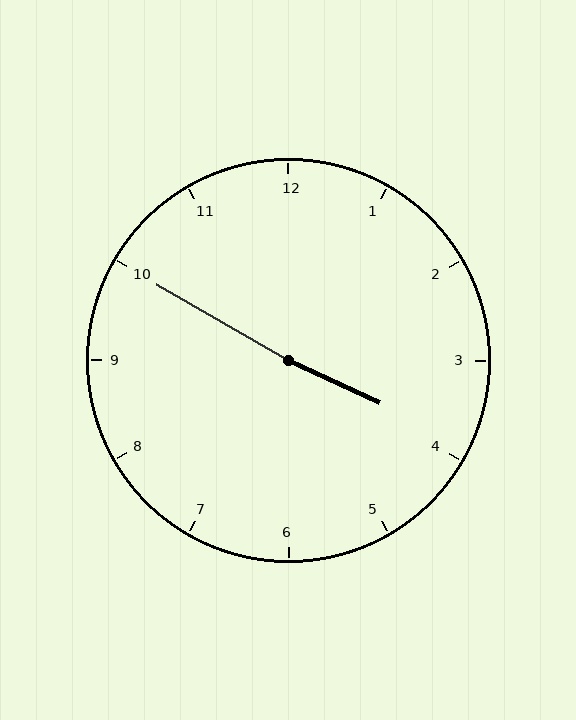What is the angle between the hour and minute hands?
Approximately 175 degrees.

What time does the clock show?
3:50.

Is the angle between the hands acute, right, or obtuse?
It is obtuse.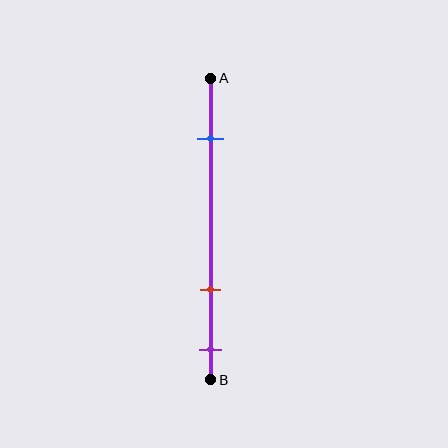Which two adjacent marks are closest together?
The red and purple marks are the closest adjacent pair.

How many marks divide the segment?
There are 3 marks dividing the segment.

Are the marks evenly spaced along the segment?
No, the marks are not evenly spaced.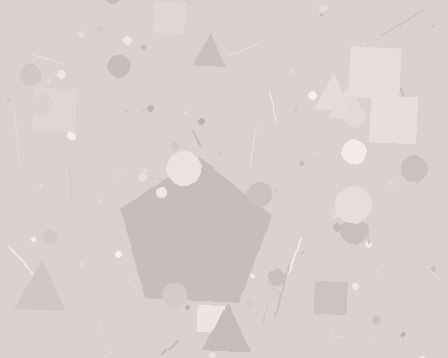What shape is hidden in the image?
A pentagon is hidden in the image.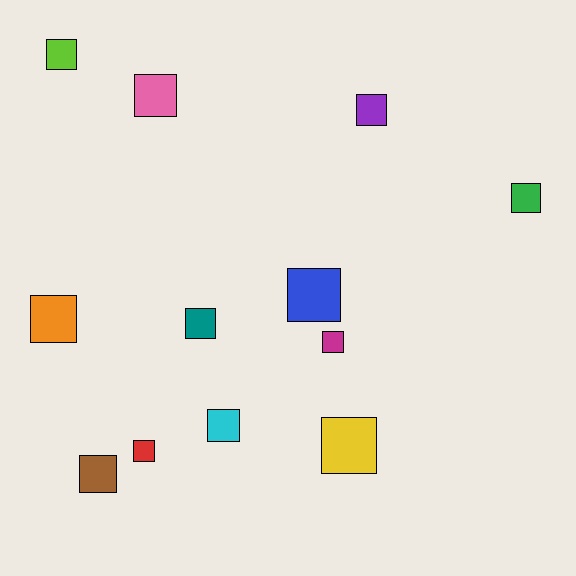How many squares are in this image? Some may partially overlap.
There are 12 squares.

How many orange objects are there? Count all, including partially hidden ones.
There is 1 orange object.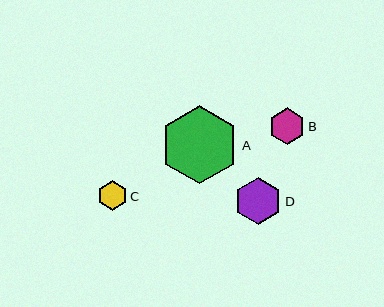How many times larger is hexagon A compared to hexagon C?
Hexagon A is approximately 2.7 times the size of hexagon C.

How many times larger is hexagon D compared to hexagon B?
Hexagon D is approximately 1.3 times the size of hexagon B.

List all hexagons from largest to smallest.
From largest to smallest: A, D, B, C.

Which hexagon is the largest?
Hexagon A is the largest with a size of approximately 78 pixels.